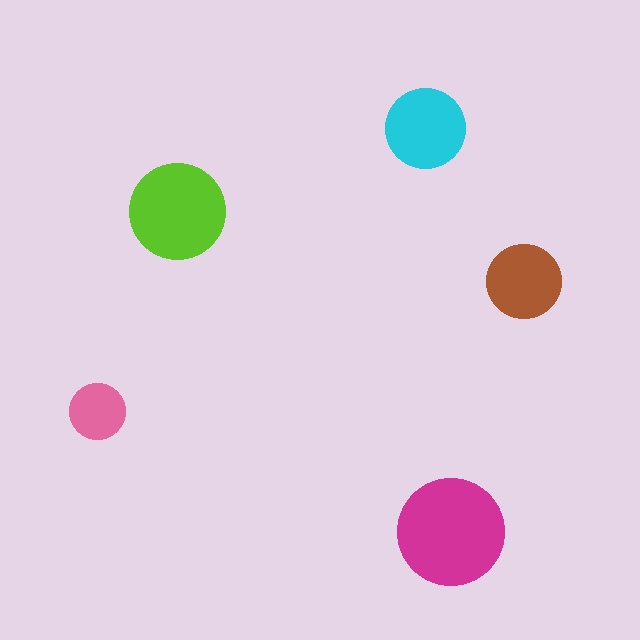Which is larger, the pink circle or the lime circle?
The lime one.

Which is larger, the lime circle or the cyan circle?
The lime one.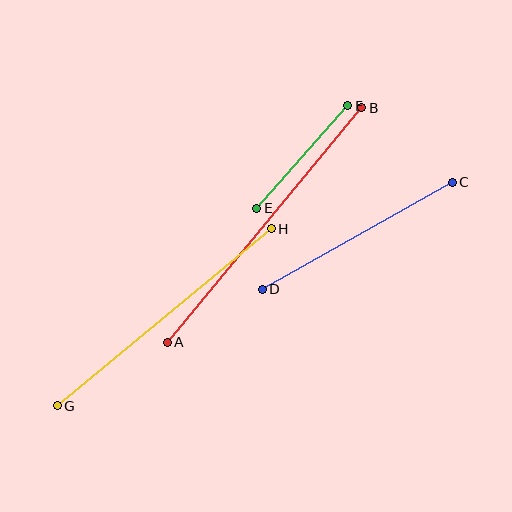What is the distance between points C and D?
The distance is approximately 218 pixels.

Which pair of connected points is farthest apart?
Points A and B are farthest apart.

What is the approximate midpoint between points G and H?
The midpoint is at approximately (164, 317) pixels.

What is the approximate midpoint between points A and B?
The midpoint is at approximately (265, 225) pixels.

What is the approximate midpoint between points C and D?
The midpoint is at approximately (357, 236) pixels.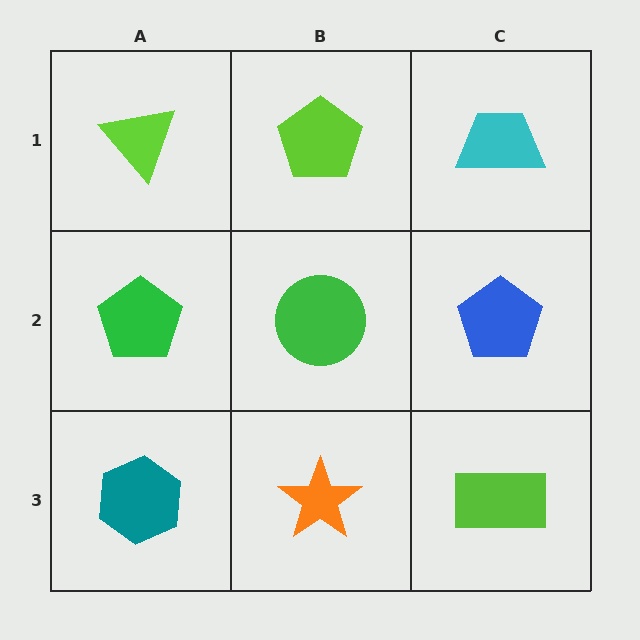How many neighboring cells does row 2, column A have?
3.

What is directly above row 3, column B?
A green circle.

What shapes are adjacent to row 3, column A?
A green pentagon (row 2, column A), an orange star (row 3, column B).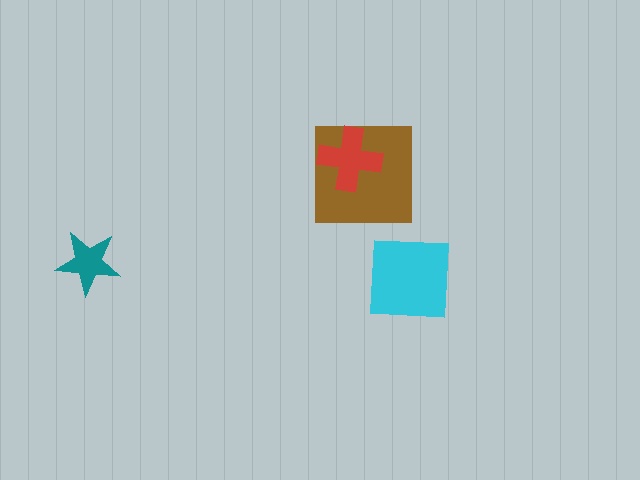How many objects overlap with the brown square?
1 object overlaps with the brown square.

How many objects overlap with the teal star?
0 objects overlap with the teal star.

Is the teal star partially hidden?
No, no other shape covers it.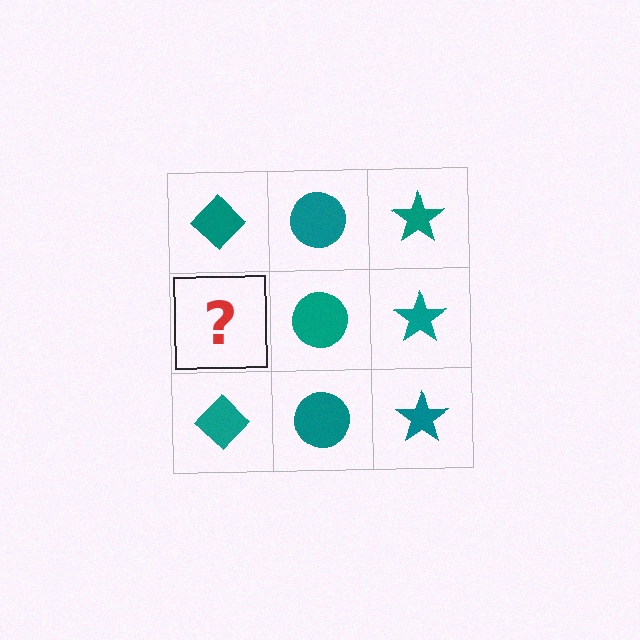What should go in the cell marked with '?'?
The missing cell should contain a teal diamond.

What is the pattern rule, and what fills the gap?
The rule is that each column has a consistent shape. The gap should be filled with a teal diamond.